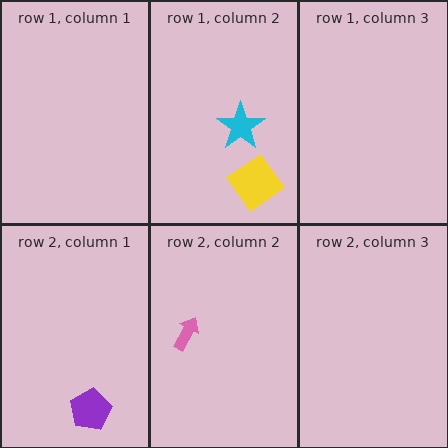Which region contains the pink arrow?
The row 2, column 2 region.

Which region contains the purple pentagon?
The row 2, column 1 region.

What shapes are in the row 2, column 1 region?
The purple pentagon.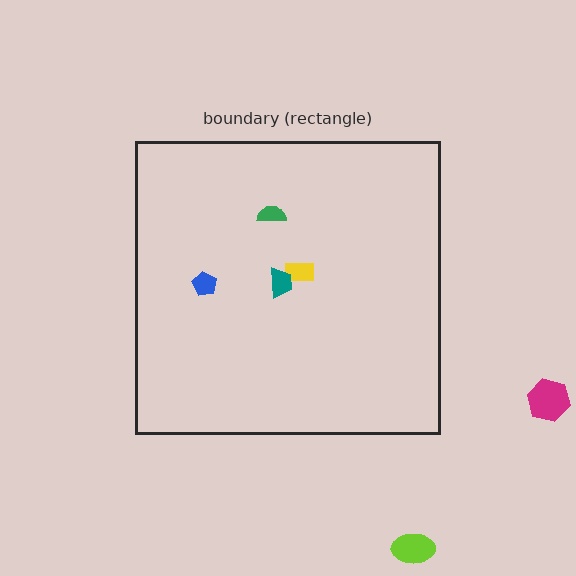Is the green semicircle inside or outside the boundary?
Inside.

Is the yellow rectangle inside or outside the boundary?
Inside.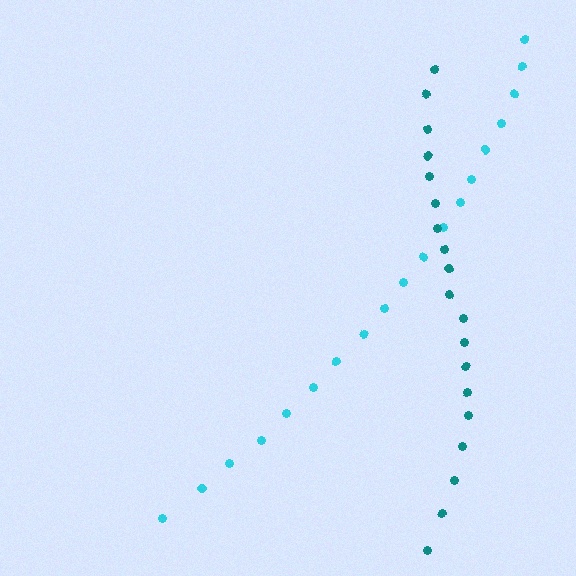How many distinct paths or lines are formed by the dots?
There are 2 distinct paths.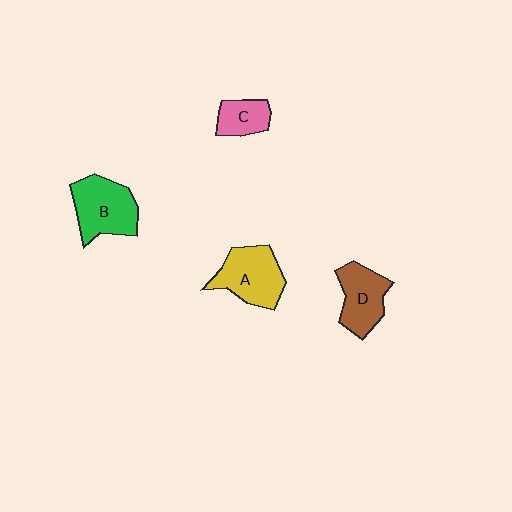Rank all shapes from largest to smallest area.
From largest to smallest: B (green), A (yellow), D (brown), C (pink).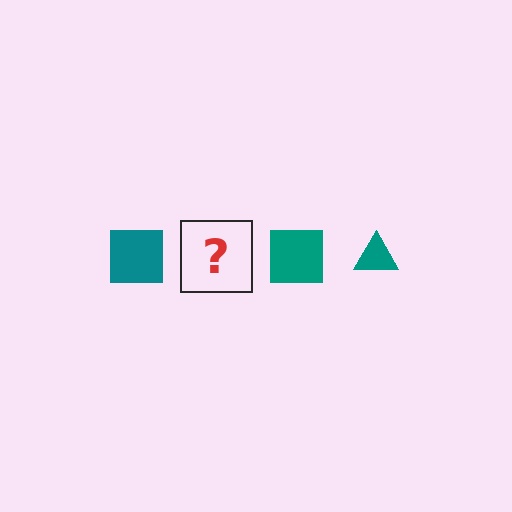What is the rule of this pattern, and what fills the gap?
The rule is that the pattern cycles through square, triangle shapes in teal. The gap should be filled with a teal triangle.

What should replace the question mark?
The question mark should be replaced with a teal triangle.